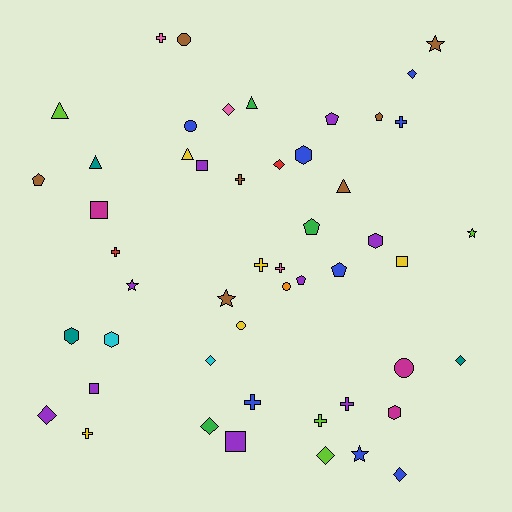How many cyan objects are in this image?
There are 2 cyan objects.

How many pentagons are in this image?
There are 6 pentagons.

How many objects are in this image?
There are 50 objects.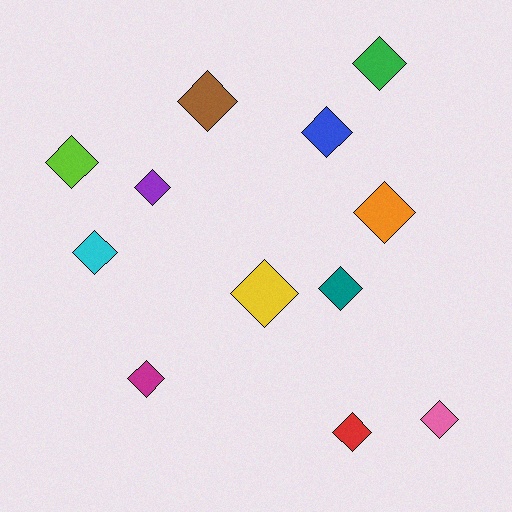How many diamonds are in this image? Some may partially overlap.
There are 12 diamonds.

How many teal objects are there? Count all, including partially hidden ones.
There is 1 teal object.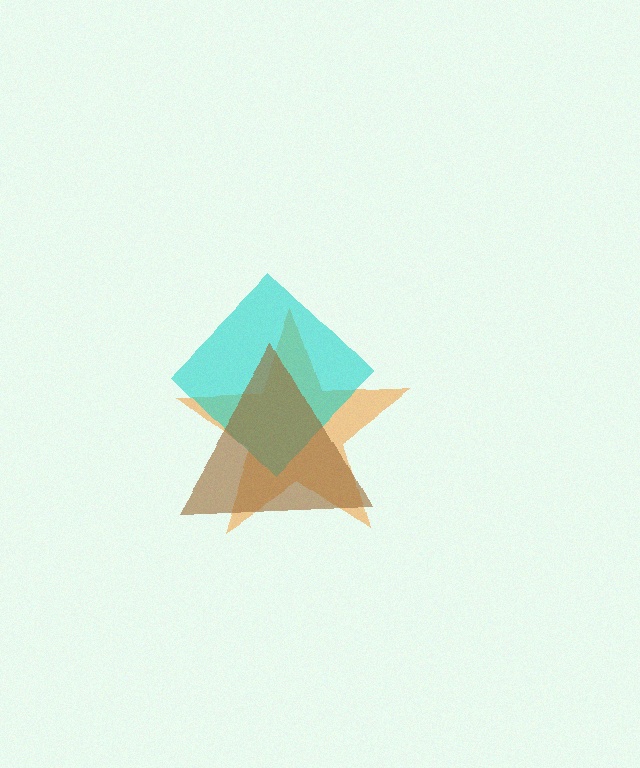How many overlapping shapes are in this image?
There are 3 overlapping shapes in the image.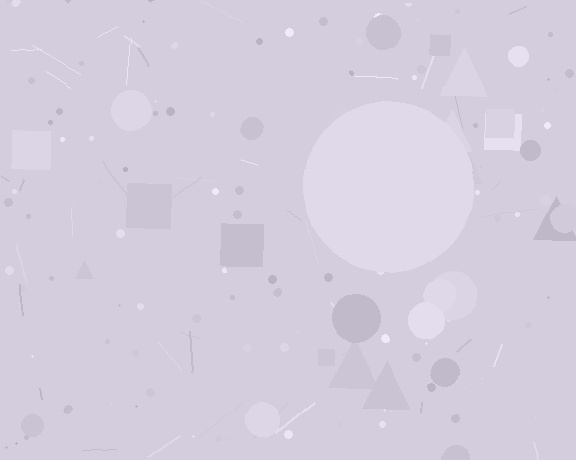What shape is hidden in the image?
A circle is hidden in the image.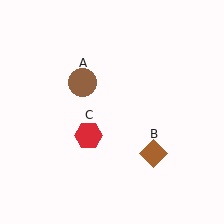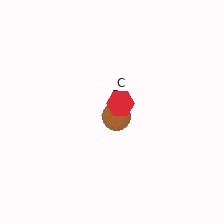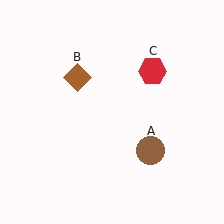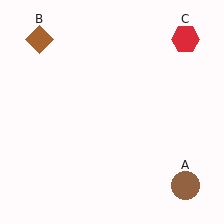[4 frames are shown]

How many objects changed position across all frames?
3 objects changed position: brown circle (object A), brown diamond (object B), red hexagon (object C).